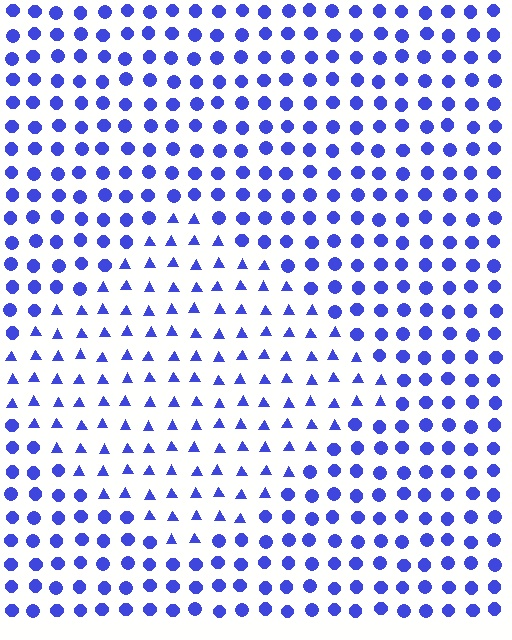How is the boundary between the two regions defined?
The boundary is defined by a change in element shape: triangles inside vs. circles outside. All elements share the same color and spacing.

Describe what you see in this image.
The image is filled with small blue elements arranged in a uniform grid. A diamond-shaped region contains triangles, while the surrounding area contains circles. The boundary is defined purely by the change in element shape.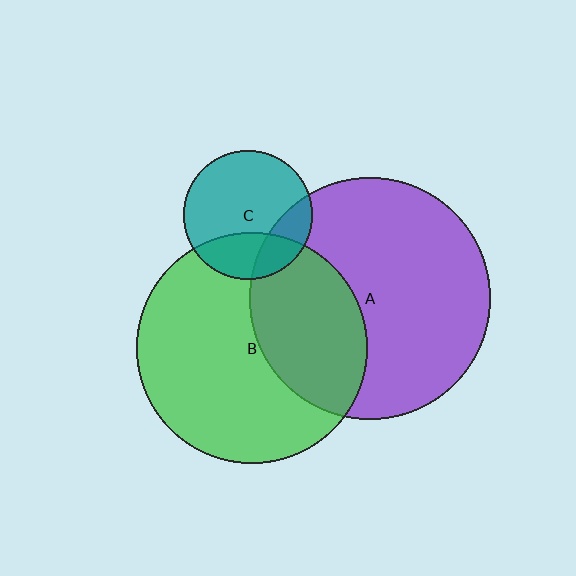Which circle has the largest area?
Circle A (purple).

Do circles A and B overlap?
Yes.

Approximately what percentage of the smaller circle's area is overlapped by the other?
Approximately 35%.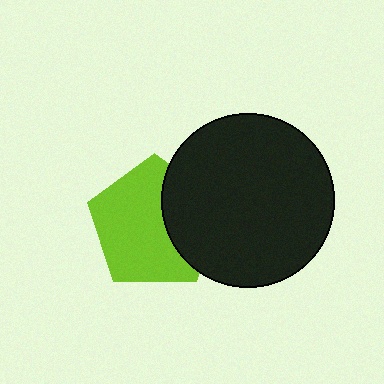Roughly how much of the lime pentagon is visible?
Most of it is visible (roughly 67%).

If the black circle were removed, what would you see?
You would see the complete lime pentagon.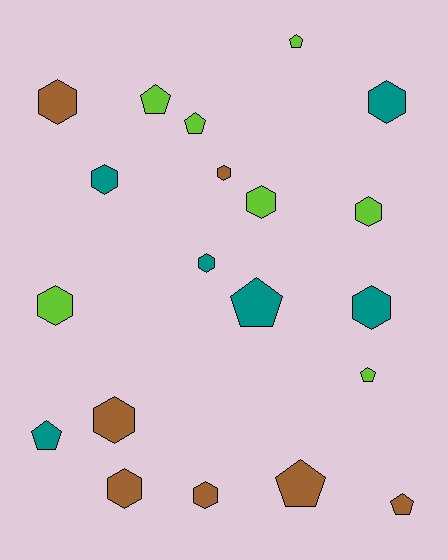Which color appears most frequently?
Brown, with 7 objects.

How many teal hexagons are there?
There are 4 teal hexagons.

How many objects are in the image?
There are 20 objects.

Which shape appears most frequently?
Hexagon, with 12 objects.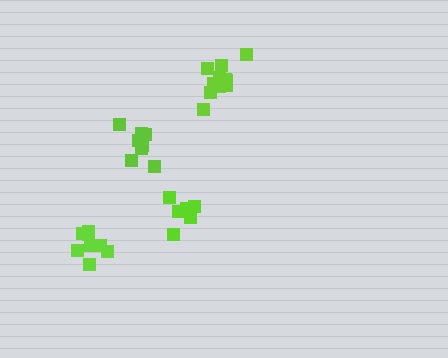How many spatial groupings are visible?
There are 4 spatial groupings.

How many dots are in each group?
Group 1: 9 dots, Group 2: 6 dots, Group 3: 9 dots, Group 4: 12 dots (36 total).